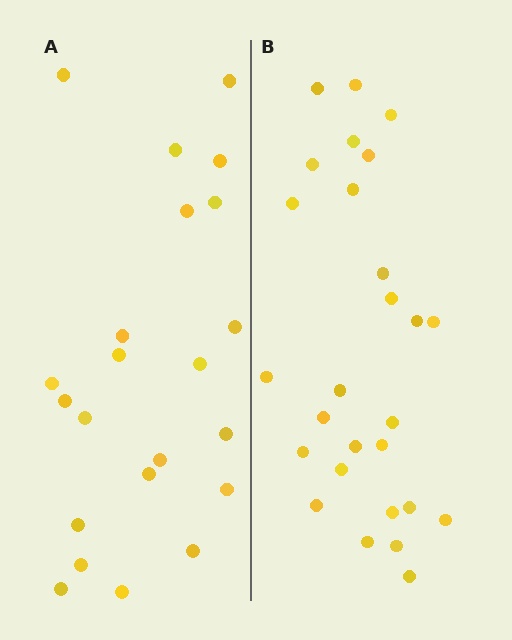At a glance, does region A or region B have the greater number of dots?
Region B (the right region) has more dots.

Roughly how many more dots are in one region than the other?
Region B has about 5 more dots than region A.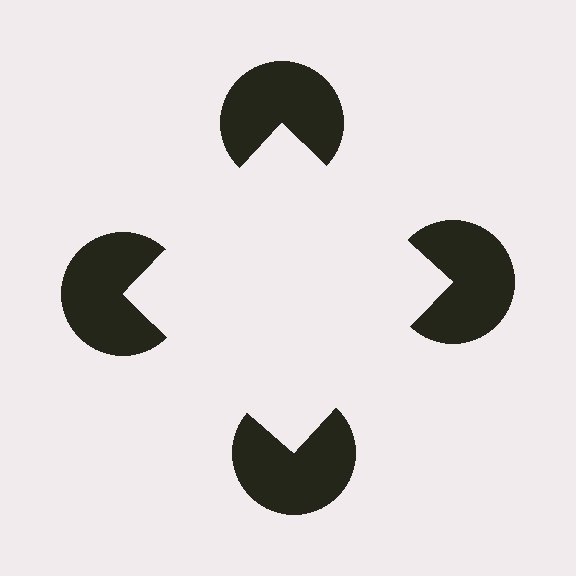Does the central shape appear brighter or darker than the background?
It typically appears slightly brighter than the background, even though no actual brightness change is drawn.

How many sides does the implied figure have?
4 sides.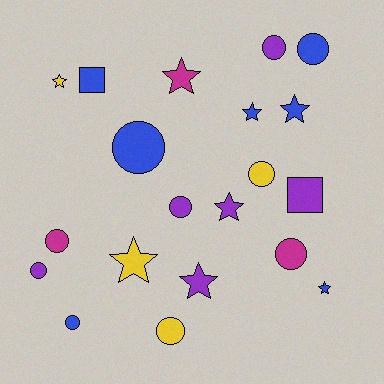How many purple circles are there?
There are 3 purple circles.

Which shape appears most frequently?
Circle, with 10 objects.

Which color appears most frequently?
Blue, with 7 objects.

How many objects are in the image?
There are 20 objects.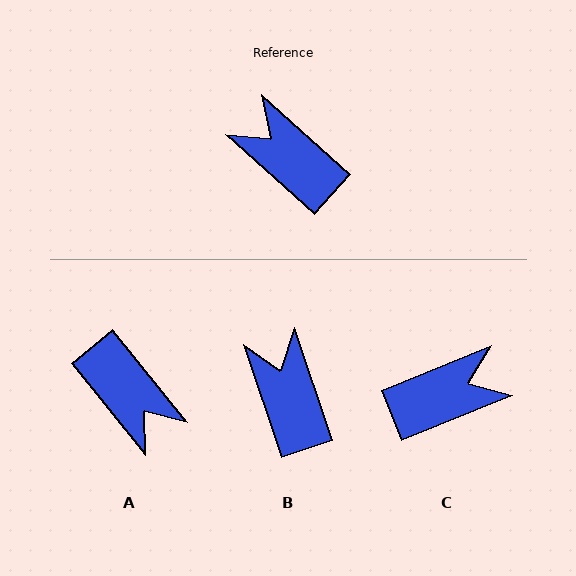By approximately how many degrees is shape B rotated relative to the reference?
Approximately 30 degrees clockwise.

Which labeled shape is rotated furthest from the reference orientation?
A, about 171 degrees away.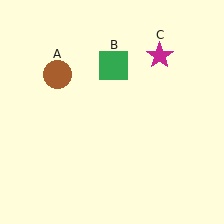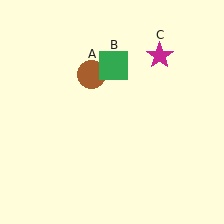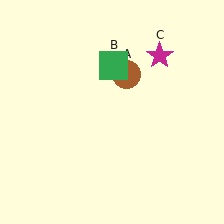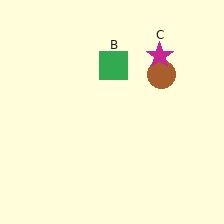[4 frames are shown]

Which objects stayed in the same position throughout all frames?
Green square (object B) and magenta star (object C) remained stationary.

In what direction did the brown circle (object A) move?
The brown circle (object A) moved right.